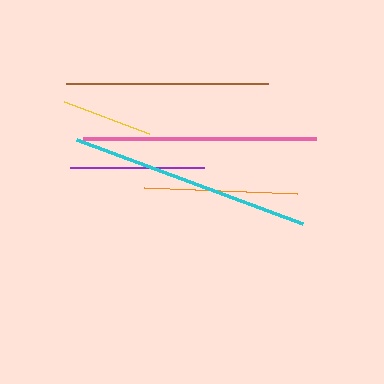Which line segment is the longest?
The cyan line is the longest at approximately 241 pixels.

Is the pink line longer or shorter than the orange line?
The pink line is longer than the orange line.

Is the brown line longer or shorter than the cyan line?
The cyan line is longer than the brown line.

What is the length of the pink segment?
The pink segment is approximately 233 pixels long.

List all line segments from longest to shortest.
From longest to shortest: cyan, pink, brown, orange, purple, yellow.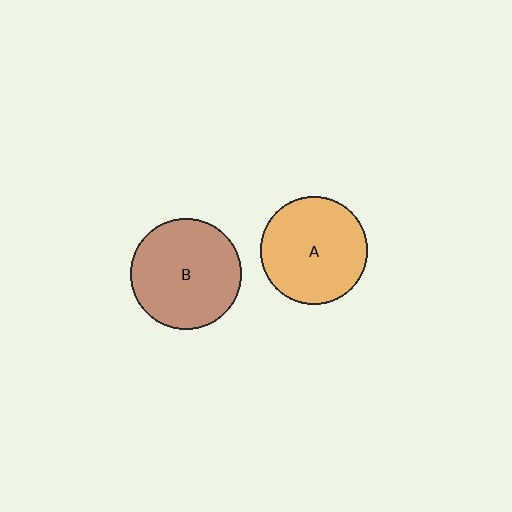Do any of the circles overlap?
No, none of the circles overlap.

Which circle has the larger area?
Circle B (brown).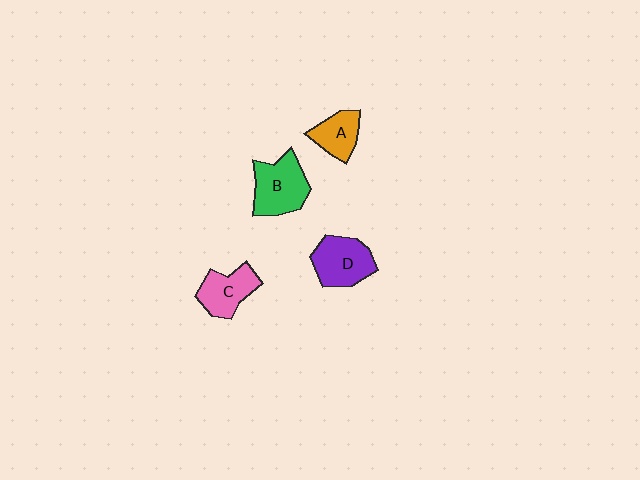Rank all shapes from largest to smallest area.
From largest to smallest: B (green), D (purple), C (pink), A (orange).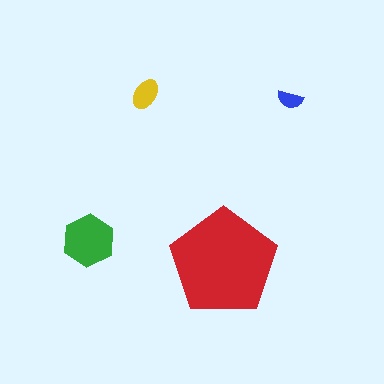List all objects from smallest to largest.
The blue semicircle, the yellow ellipse, the green hexagon, the red pentagon.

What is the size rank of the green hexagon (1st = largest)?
2nd.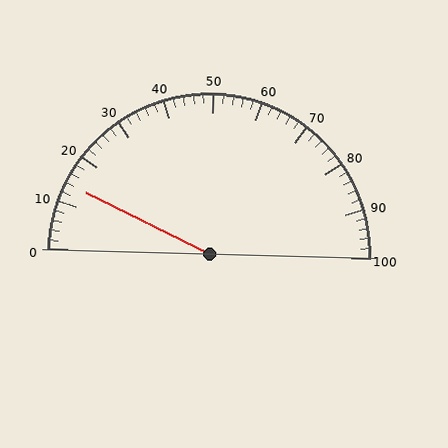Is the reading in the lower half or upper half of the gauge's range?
The reading is in the lower half of the range (0 to 100).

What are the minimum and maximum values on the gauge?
The gauge ranges from 0 to 100.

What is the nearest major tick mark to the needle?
The nearest major tick mark is 10.